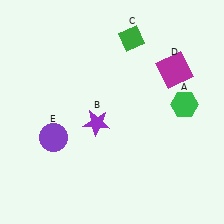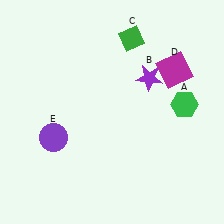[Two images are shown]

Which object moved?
The purple star (B) moved right.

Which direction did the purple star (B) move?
The purple star (B) moved right.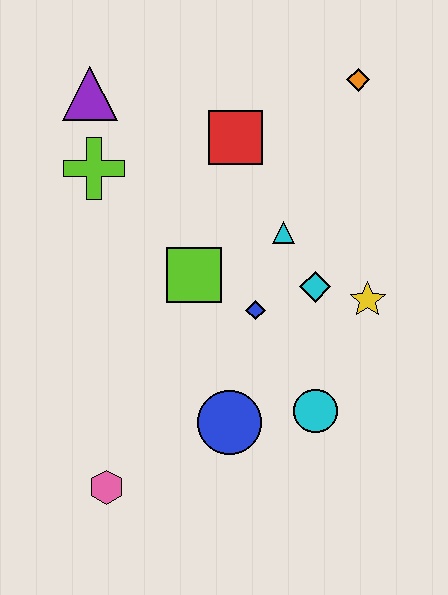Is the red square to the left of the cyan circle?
Yes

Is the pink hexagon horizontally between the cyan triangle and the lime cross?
Yes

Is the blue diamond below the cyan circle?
No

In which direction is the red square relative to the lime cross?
The red square is to the right of the lime cross.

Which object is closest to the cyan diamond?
The yellow star is closest to the cyan diamond.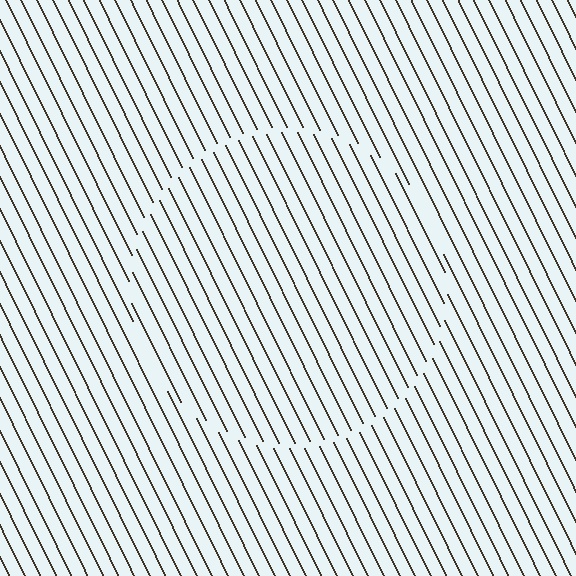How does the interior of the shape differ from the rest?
The interior of the shape contains the same grating, shifted by half a period — the contour is defined by the phase discontinuity where line-ends from the inner and outer gratings abut.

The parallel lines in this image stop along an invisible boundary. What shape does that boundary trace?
An illusory circle. The interior of the shape contains the same grating, shifted by half a period — the contour is defined by the phase discontinuity where line-ends from the inner and outer gratings abut.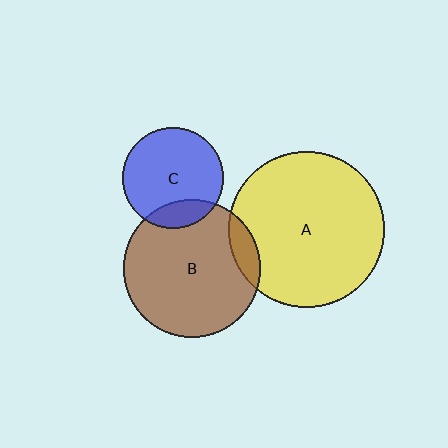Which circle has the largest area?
Circle A (yellow).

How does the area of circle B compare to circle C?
Approximately 1.9 times.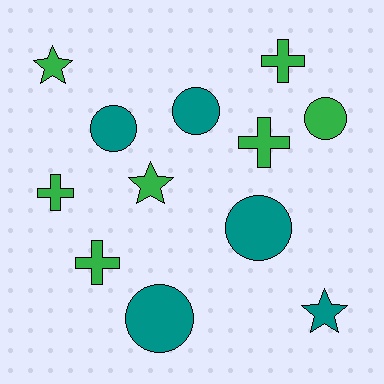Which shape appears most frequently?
Circle, with 5 objects.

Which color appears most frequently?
Green, with 7 objects.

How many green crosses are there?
There are 4 green crosses.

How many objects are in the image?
There are 12 objects.